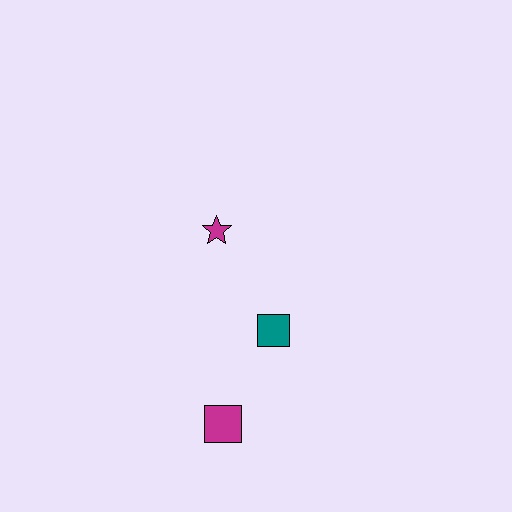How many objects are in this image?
There are 3 objects.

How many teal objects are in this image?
There is 1 teal object.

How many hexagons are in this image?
There are no hexagons.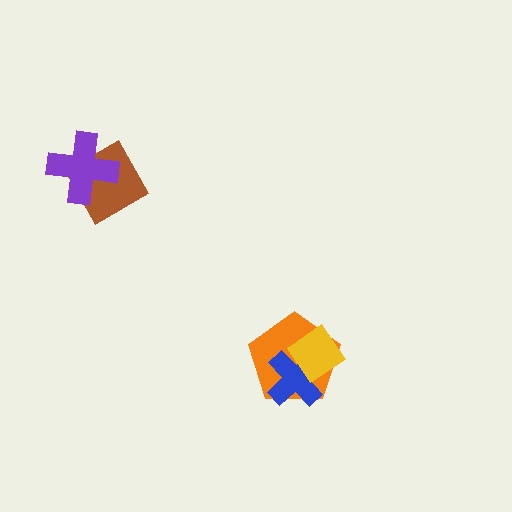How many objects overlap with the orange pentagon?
2 objects overlap with the orange pentagon.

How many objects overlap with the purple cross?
1 object overlaps with the purple cross.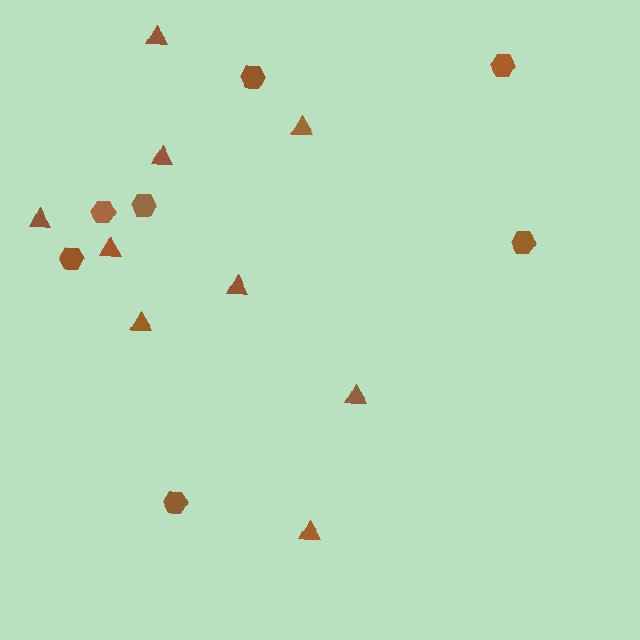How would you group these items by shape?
There are 2 groups: one group of triangles (9) and one group of hexagons (7).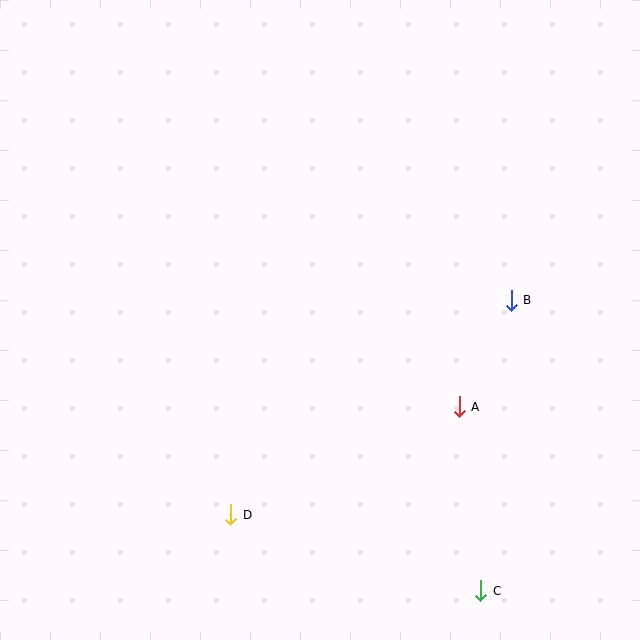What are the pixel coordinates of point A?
Point A is at (459, 407).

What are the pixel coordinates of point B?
Point B is at (511, 300).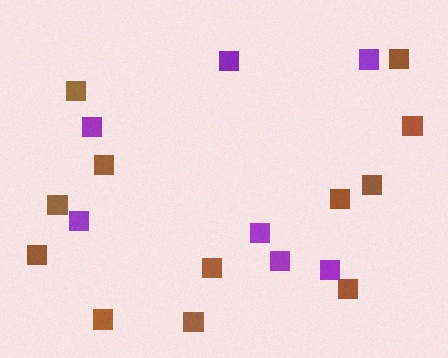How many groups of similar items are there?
There are 2 groups: one group of brown squares (12) and one group of purple squares (7).